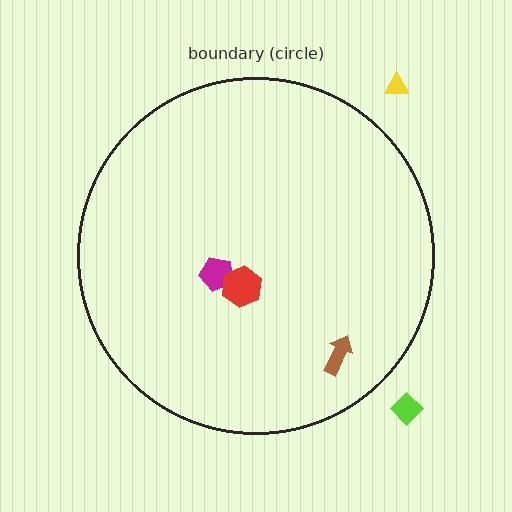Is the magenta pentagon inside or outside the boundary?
Inside.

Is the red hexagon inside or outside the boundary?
Inside.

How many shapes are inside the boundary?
3 inside, 2 outside.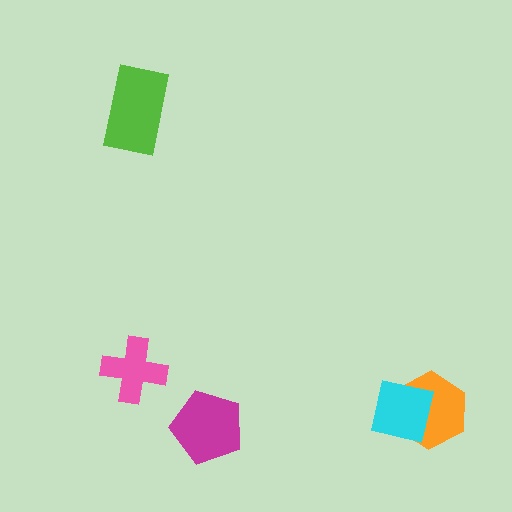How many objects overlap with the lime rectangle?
0 objects overlap with the lime rectangle.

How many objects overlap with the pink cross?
0 objects overlap with the pink cross.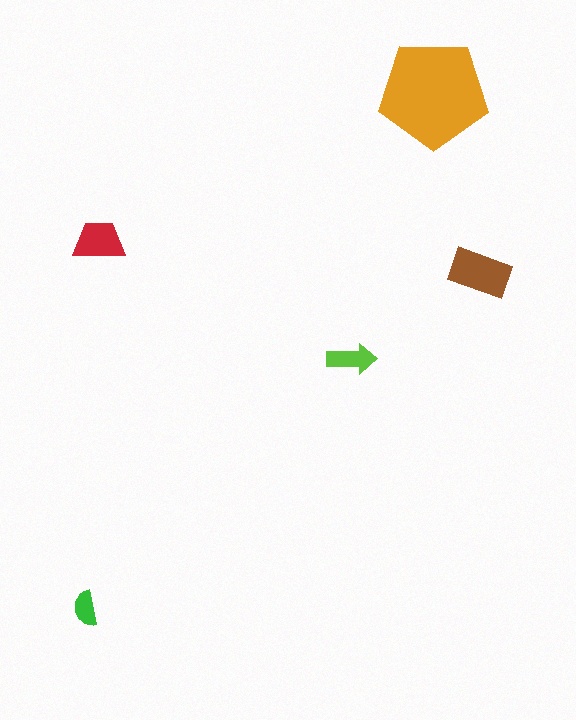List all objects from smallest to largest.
The green semicircle, the lime arrow, the red trapezoid, the brown rectangle, the orange pentagon.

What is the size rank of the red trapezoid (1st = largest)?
3rd.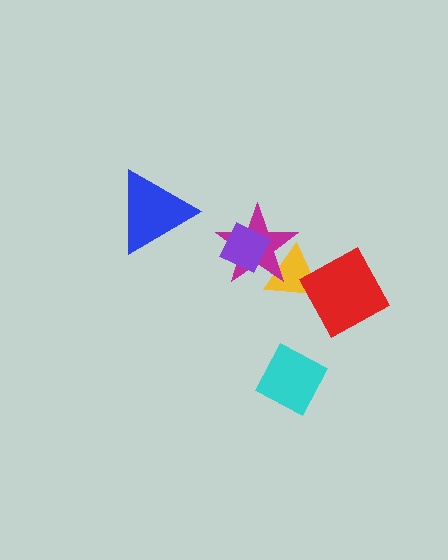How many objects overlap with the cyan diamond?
0 objects overlap with the cyan diamond.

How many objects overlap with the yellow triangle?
2 objects overlap with the yellow triangle.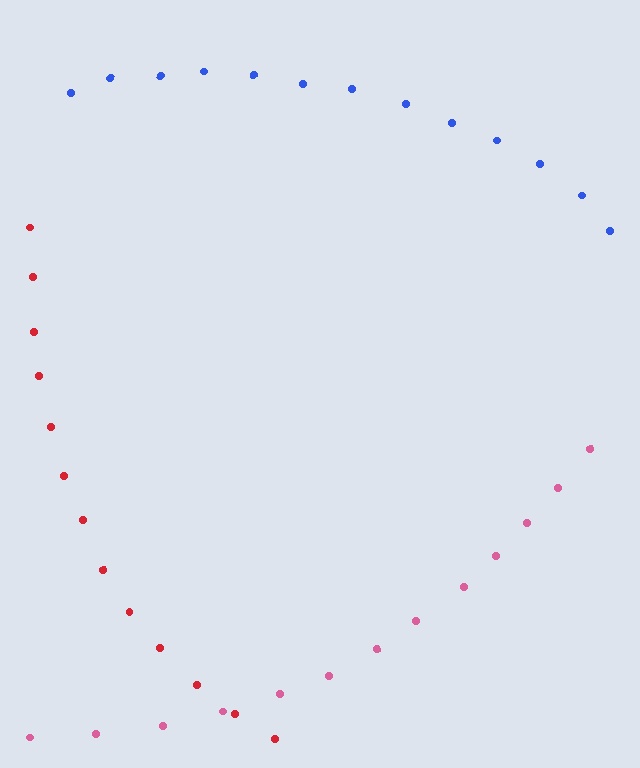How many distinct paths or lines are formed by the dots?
There are 3 distinct paths.